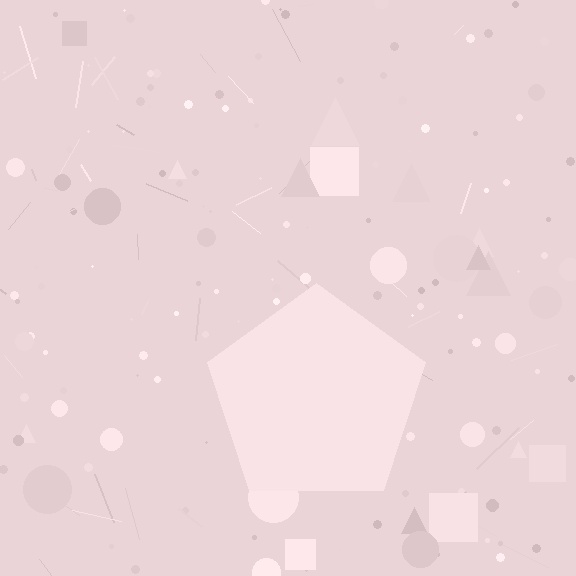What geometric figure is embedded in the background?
A pentagon is embedded in the background.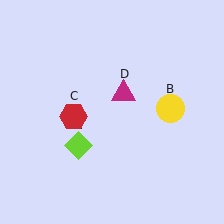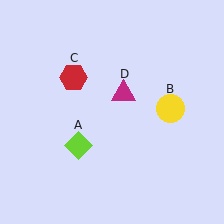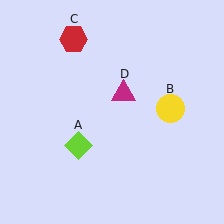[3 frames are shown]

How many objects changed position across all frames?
1 object changed position: red hexagon (object C).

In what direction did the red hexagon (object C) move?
The red hexagon (object C) moved up.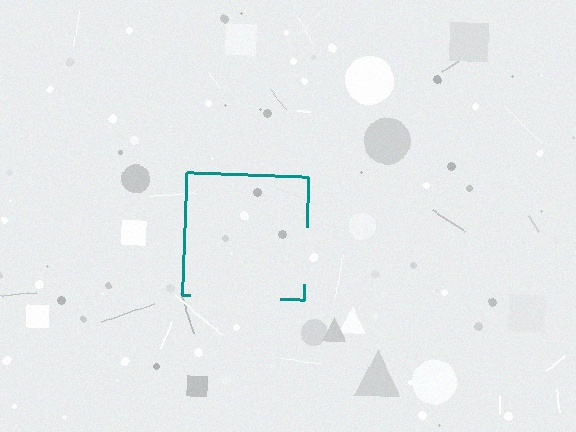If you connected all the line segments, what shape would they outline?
They would outline a square.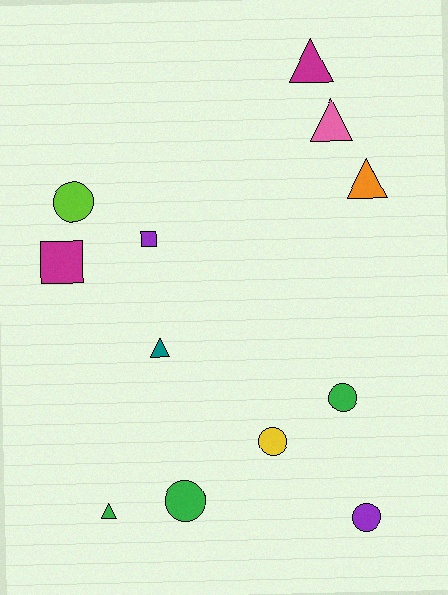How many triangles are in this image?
There are 5 triangles.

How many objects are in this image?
There are 12 objects.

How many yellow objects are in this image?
There is 1 yellow object.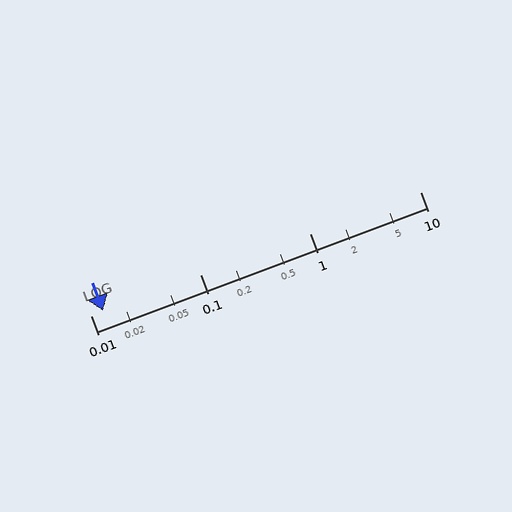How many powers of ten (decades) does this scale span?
The scale spans 3 decades, from 0.01 to 10.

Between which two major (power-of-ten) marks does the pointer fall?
The pointer is between 0.01 and 0.1.